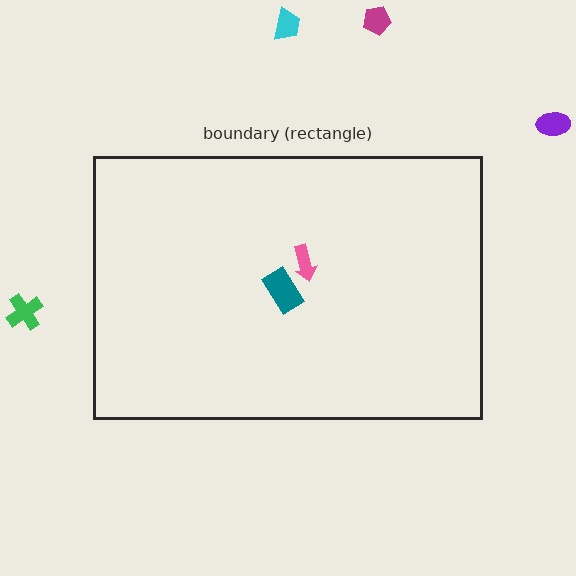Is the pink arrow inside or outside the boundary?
Inside.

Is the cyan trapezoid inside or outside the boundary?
Outside.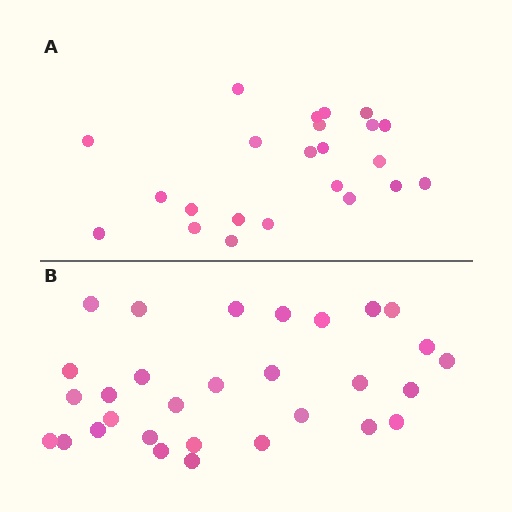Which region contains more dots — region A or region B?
Region B (the bottom region) has more dots.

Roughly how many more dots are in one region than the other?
Region B has roughly 8 or so more dots than region A.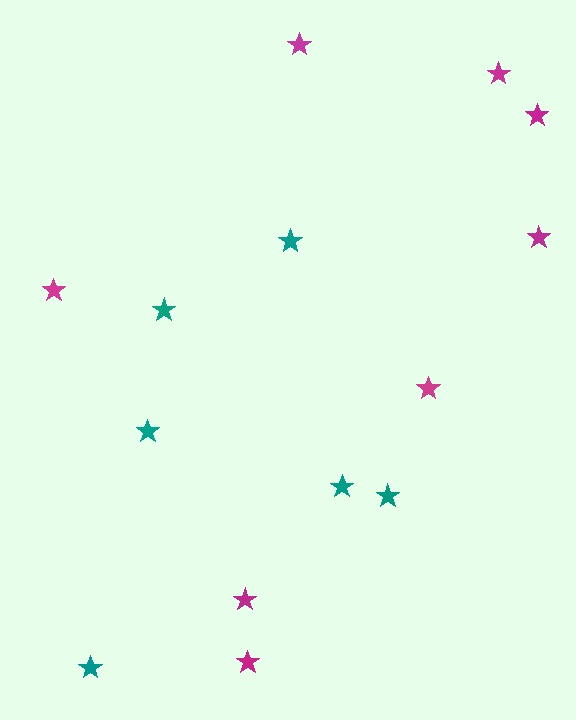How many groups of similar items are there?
There are 2 groups: one group of teal stars (6) and one group of magenta stars (8).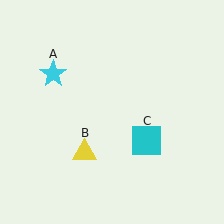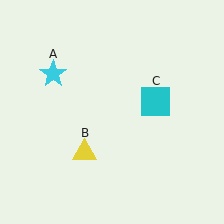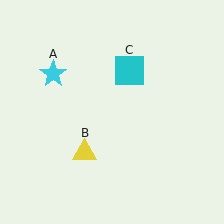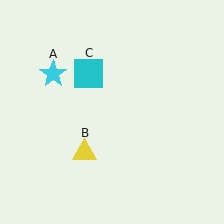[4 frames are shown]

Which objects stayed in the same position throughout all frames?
Cyan star (object A) and yellow triangle (object B) remained stationary.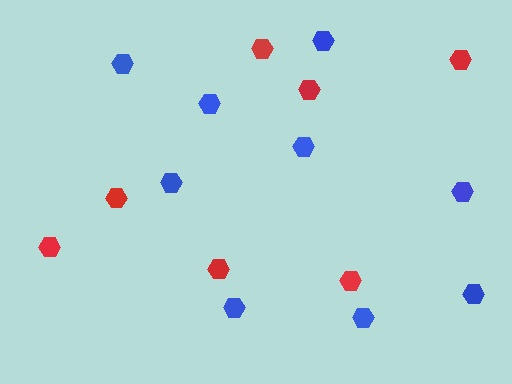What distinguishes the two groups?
There are 2 groups: one group of blue hexagons (9) and one group of red hexagons (7).